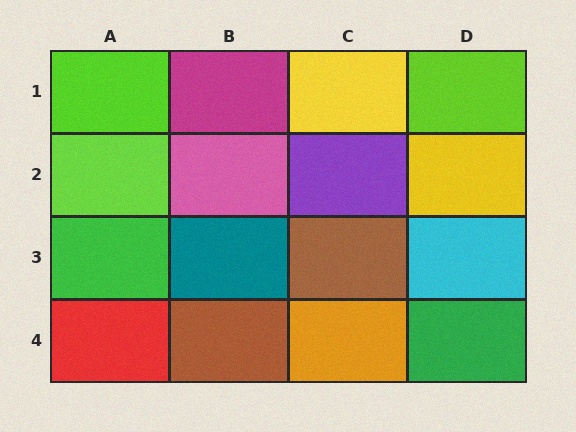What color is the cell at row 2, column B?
Pink.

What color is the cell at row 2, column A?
Lime.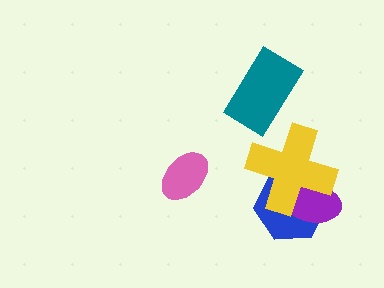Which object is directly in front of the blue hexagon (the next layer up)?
The purple ellipse is directly in front of the blue hexagon.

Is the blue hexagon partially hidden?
Yes, it is partially covered by another shape.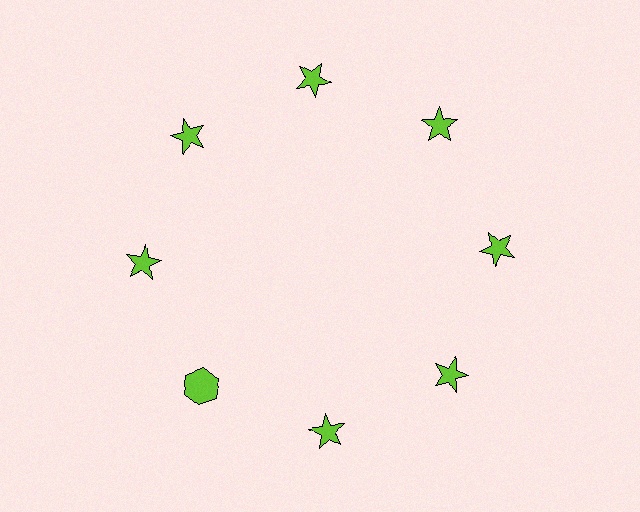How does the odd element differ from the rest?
It has a different shape: hexagon instead of star.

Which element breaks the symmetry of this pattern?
The lime hexagon at roughly the 8 o'clock position breaks the symmetry. All other shapes are lime stars.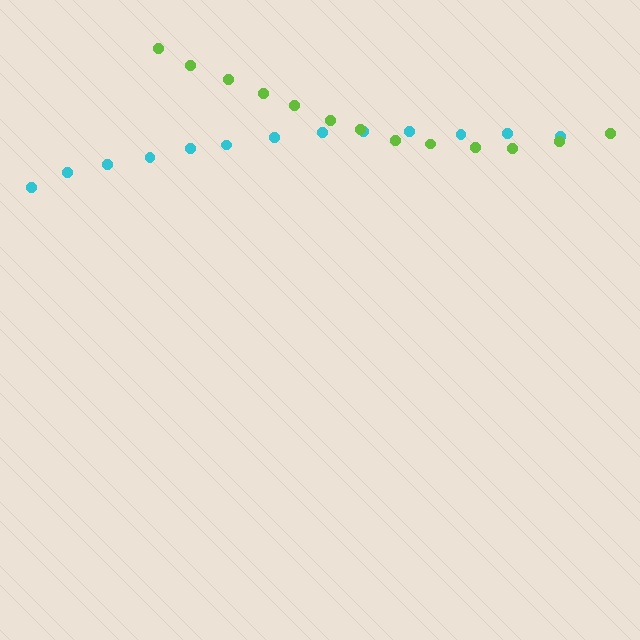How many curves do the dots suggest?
There are 2 distinct paths.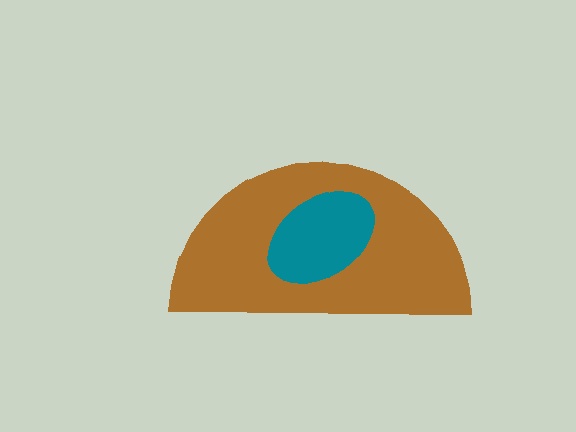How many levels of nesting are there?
2.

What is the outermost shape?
The brown semicircle.